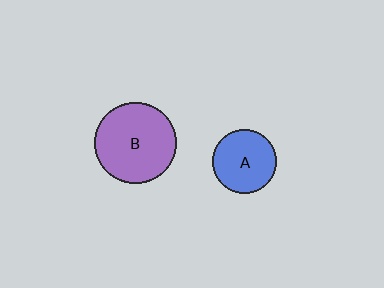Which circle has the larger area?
Circle B (purple).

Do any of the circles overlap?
No, none of the circles overlap.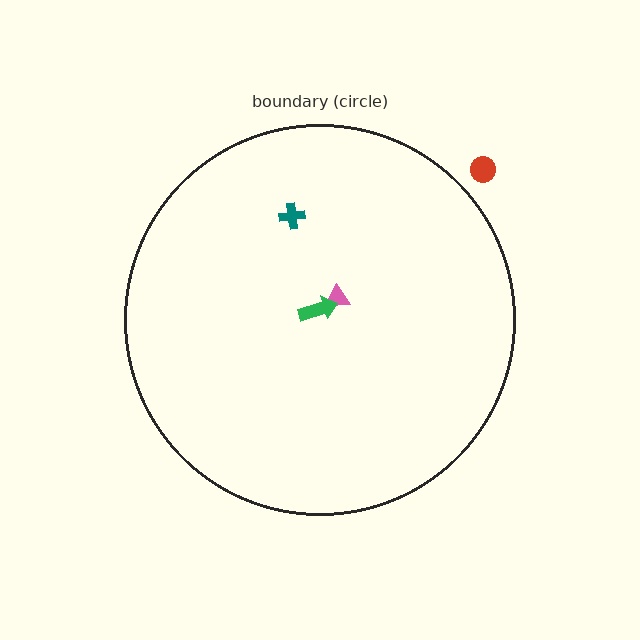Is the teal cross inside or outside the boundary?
Inside.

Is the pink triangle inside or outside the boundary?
Inside.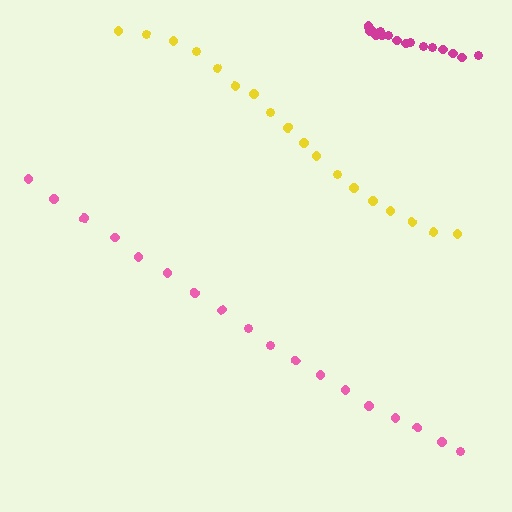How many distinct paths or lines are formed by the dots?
There are 3 distinct paths.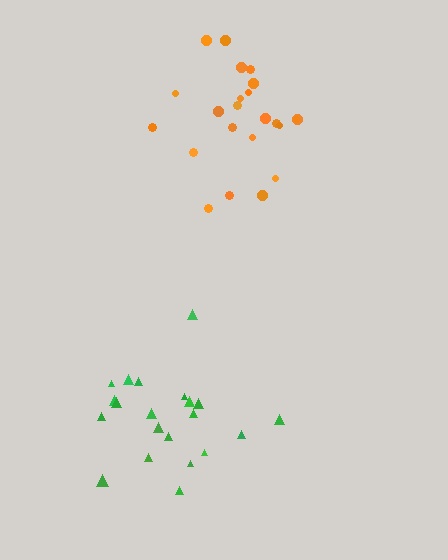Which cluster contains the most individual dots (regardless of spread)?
Orange (23).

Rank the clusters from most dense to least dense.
green, orange.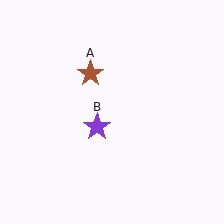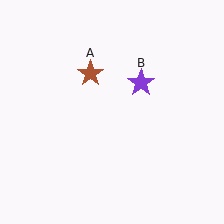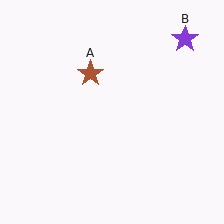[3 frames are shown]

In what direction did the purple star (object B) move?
The purple star (object B) moved up and to the right.